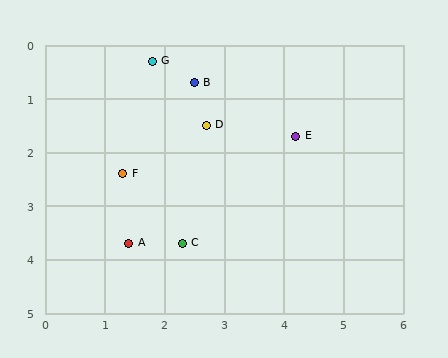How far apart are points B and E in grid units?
Points B and E are about 2.0 grid units apart.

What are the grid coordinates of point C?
Point C is at approximately (2.3, 3.7).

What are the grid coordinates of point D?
Point D is at approximately (2.7, 1.5).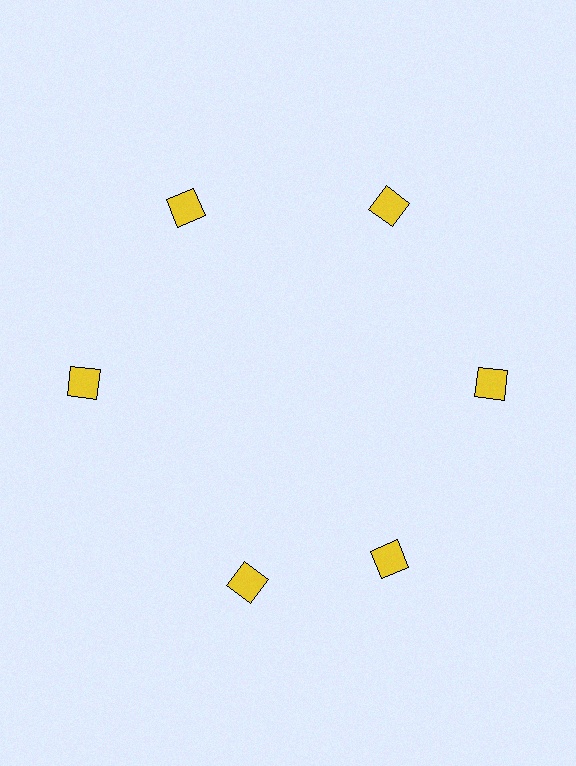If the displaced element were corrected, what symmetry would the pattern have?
It would have 6-fold rotational symmetry — the pattern would map onto itself every 60 degrees.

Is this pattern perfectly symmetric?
No. The 6 yellow squares are arranged in a ring, but one element near the 7 o'clock position is rotated out of alignment along the ring, breaking the 6-fold rotational symmetry.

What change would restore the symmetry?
The symmetry would be restored by rotating it back into even spacing with its neighbors so that all 6 squares sit at equal angles and equal distance from the center.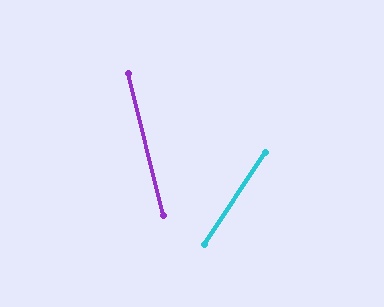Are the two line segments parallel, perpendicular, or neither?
Neither parallel nor perpendicular — they differ by about 47°.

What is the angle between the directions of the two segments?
Approximately 47 degrees.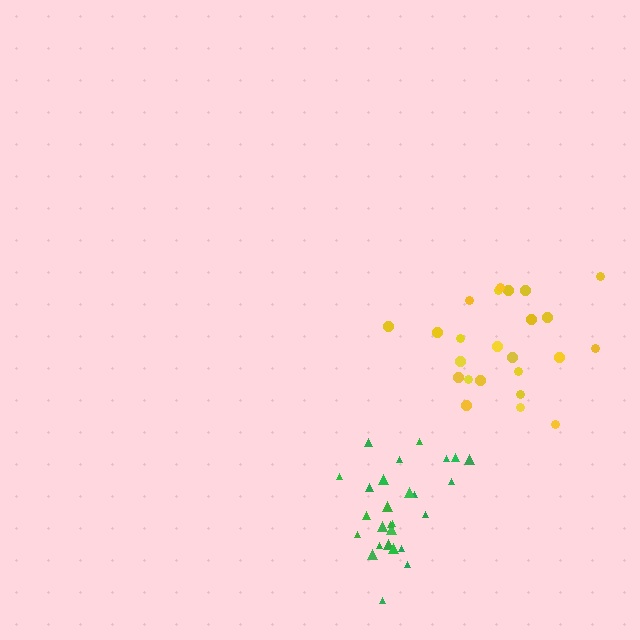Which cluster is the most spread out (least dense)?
Green.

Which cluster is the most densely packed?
Yellow.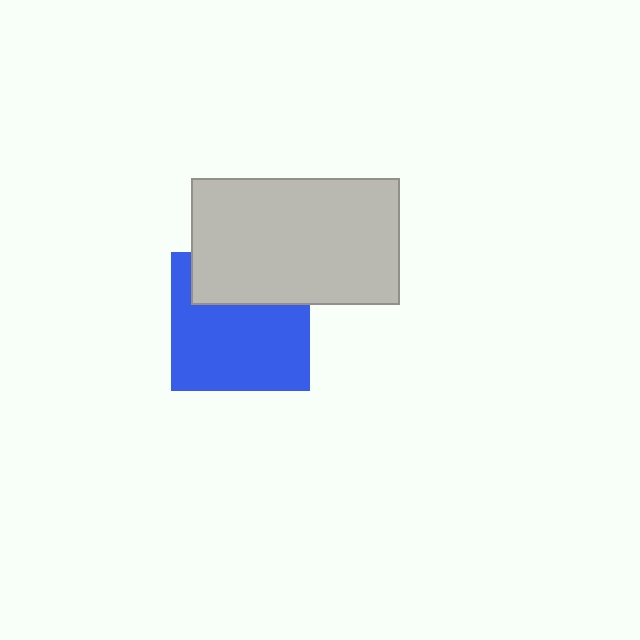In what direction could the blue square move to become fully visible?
The blue square could move down. That would shift it out from behind the light gray rectangle entirely.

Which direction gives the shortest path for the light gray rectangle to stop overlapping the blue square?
Moving up gives the shortest separation.